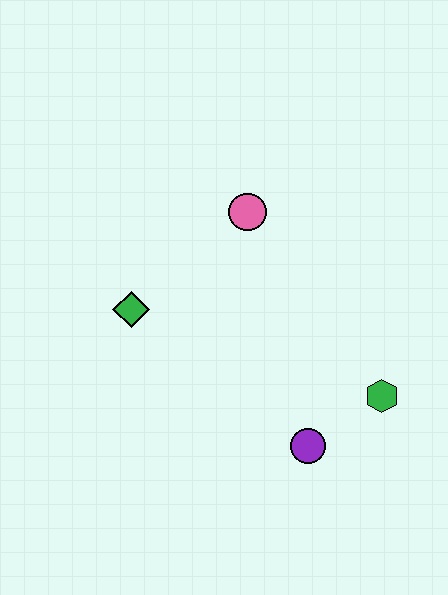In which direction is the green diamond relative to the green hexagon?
The green diamond is to the left of the green hexagon.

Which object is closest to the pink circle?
The green diamond is closest to the pink circle.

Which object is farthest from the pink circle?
The purple circle is farthest from the pink circle.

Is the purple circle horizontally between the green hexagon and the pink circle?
Yes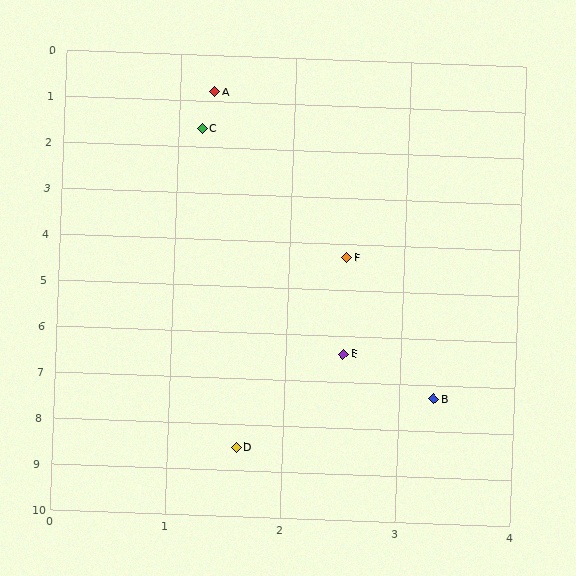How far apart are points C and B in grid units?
Points C and B are about 6.1 grid units apart.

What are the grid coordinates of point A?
Point A is at approximately (1.3, 0.8).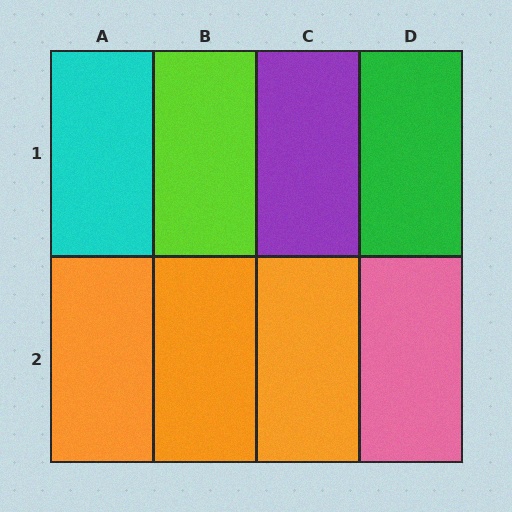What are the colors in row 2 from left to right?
Orange, orange, orange, pink.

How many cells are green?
1 cell is green.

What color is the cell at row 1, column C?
Purple.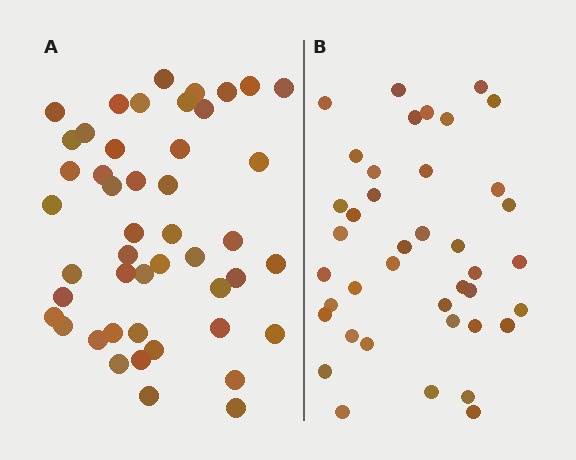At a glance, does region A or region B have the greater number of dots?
Region A (the left region) has more dots.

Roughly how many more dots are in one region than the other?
Region A has roughly 8 or so more dots than region B.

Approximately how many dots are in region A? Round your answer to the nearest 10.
About 50 dots. (The exact count is 47, which rounds to 50.)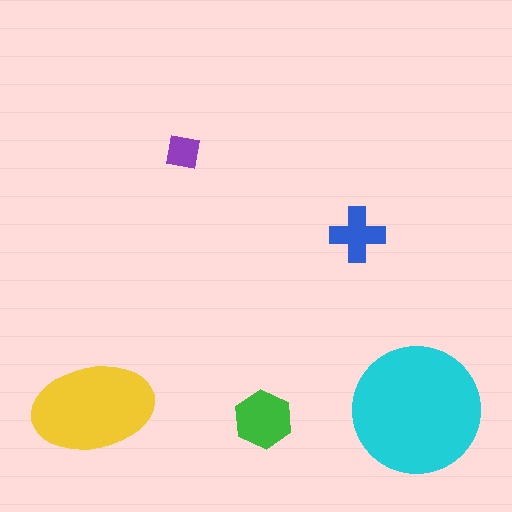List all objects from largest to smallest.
The cyan circle, the yellow ellipse, the green hexagon, the blue cross, the purple square.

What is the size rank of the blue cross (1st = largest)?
4th.